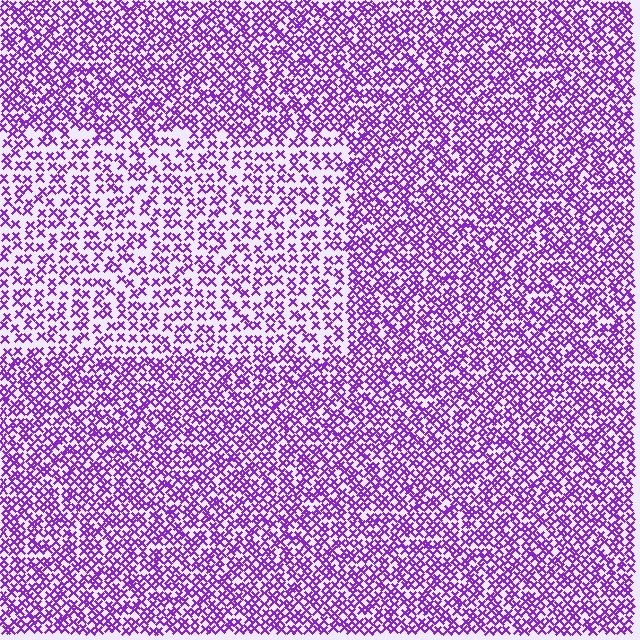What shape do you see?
I see a rectangle.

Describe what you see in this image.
The image contains small purple elements arranged at two different densities. A rectangle-shaped region is visible where the elements are less densely packed than the surrounding area.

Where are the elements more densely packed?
The elements are more densely packed outside the rectangle boundary.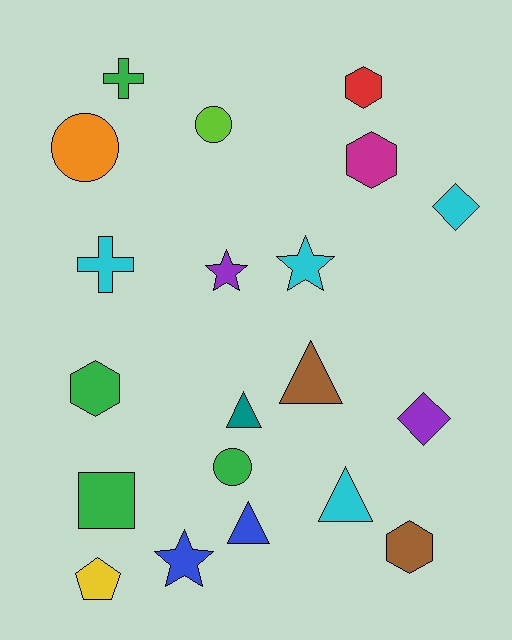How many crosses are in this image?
There are 2 crosses.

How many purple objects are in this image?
There are 2 purple objects.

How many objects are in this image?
There are 20 objects.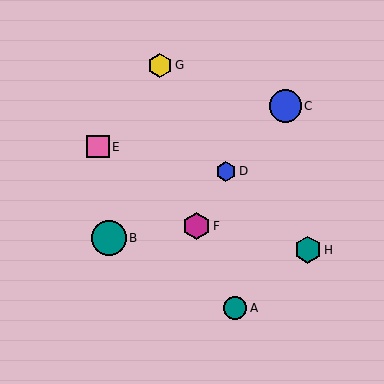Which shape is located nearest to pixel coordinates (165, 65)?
The yellow hexagon (labeled G) at (160, 65) is nearest to that location.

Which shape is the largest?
The teal circle (labeled B) is the largest.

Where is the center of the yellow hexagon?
The center of the yellow hexagon is at (160, 65).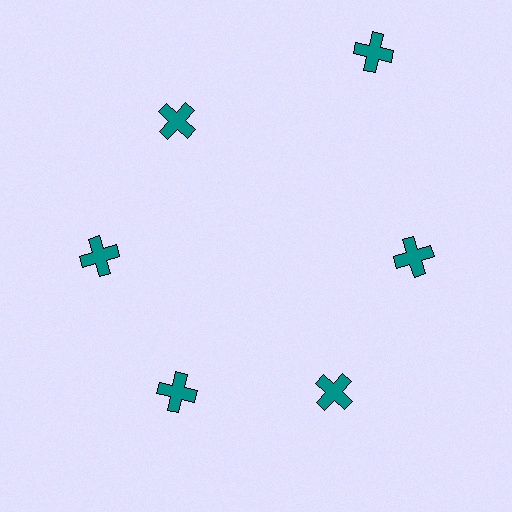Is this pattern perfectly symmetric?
No. The 6 teal crosses are arranged in a ring, but one element near the 1 o'clock position is pushed outward from the center, breaking the 6-fold rotational symmetry.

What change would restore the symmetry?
The symmetry would be restored by moving it inward, back onto the ring so that all 6 crosses sit at equal angles and equal distance from the center.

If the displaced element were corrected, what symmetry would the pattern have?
It would have 6-fold rotational symmetry — the pattern would map onto itself every 60 degrees.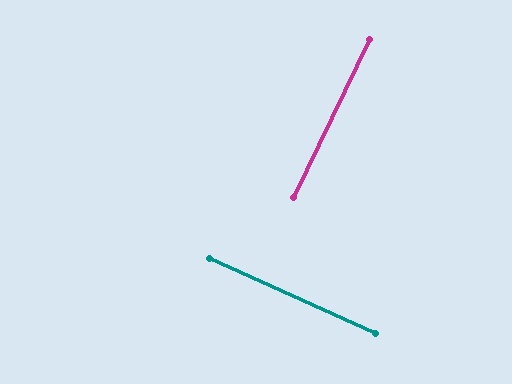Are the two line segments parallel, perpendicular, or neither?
Perpendicular — they meet at approximately 88°.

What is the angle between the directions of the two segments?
Approximately 88 degrees.